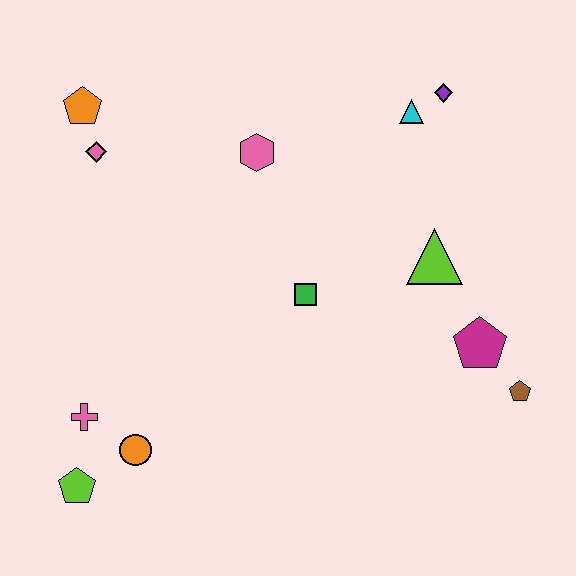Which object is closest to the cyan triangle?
The purple diamond is closest to the cyan triangle.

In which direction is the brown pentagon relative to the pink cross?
The brown pentagon is to the right of the pink cross.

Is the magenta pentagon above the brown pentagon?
Yes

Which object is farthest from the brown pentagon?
The orange pentagon is farthest from the brown pentagon.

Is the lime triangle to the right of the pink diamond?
Yes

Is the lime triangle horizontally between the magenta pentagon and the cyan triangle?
Yes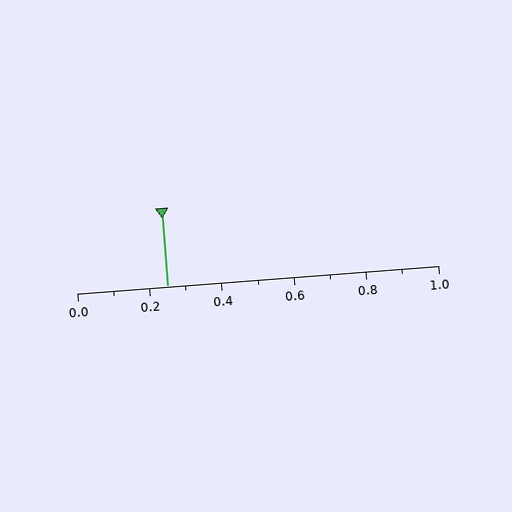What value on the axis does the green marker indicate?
The marker indicates approximately 0.25.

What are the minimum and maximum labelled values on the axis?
The axis runs from 0.0 to 1.0.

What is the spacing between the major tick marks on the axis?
The major ticks are spaced 0.2 apart.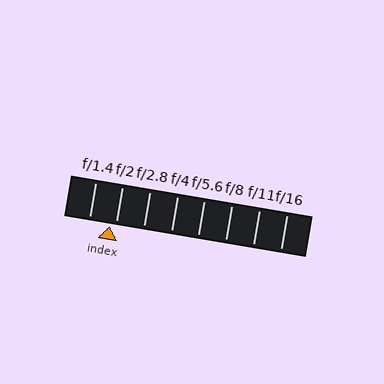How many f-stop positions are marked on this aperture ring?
There are 8 f-stop positions marked.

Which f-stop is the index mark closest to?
The index mark is closest to f/2.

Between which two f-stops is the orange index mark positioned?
The index mark is between f/1.4 and f/2.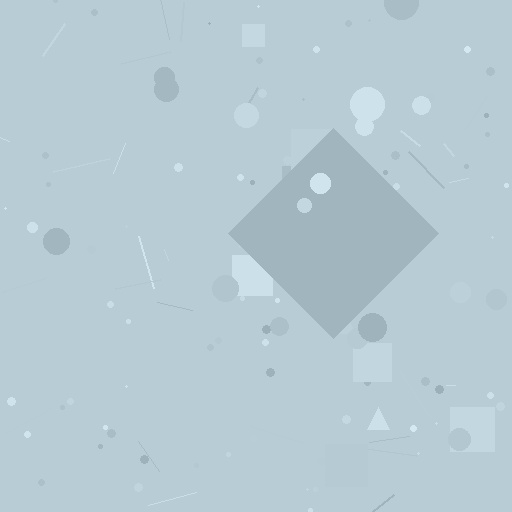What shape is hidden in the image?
A diamond is hidden in the image.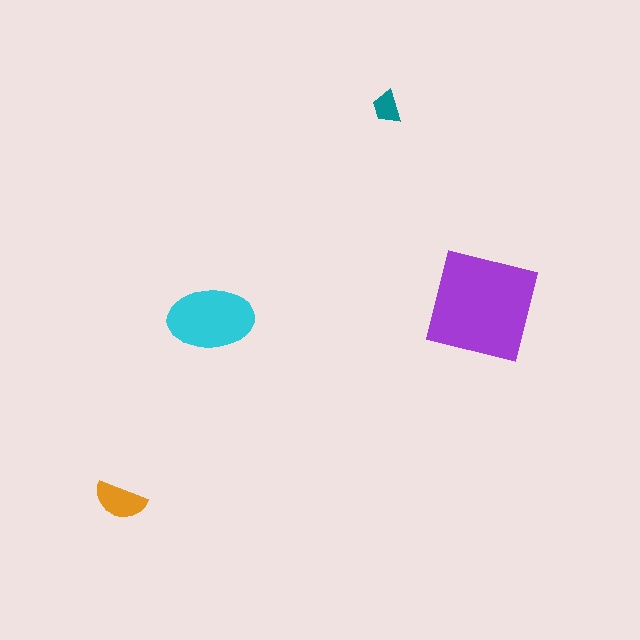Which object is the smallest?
The teal trapezoid.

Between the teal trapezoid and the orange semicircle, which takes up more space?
The orange semicircle.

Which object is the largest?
The purple square.